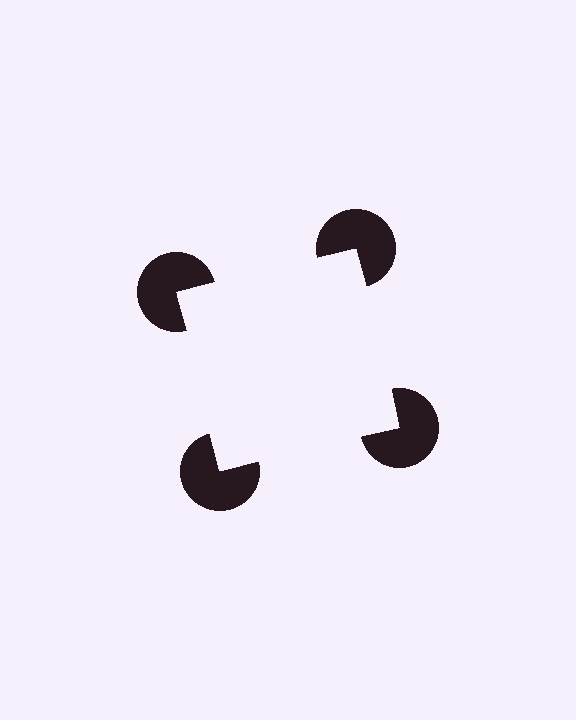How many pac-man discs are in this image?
There are 4 — one at each vertex of the illusory square.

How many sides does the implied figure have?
4 sides.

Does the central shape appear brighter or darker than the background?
It typically appears slightly brighter than the background, even though no actual brightness change is drawn.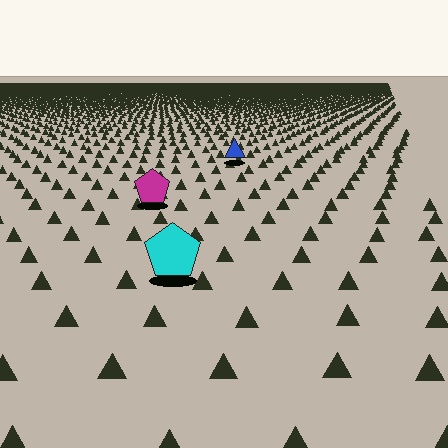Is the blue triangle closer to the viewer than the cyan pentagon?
No. The cyan pentagon is closer — you can tell from the texture gradient: the ground texture is coarser near it.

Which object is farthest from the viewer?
The blue triangle is farthest from the viewer. It appears smaller and the ground texture around it is denser.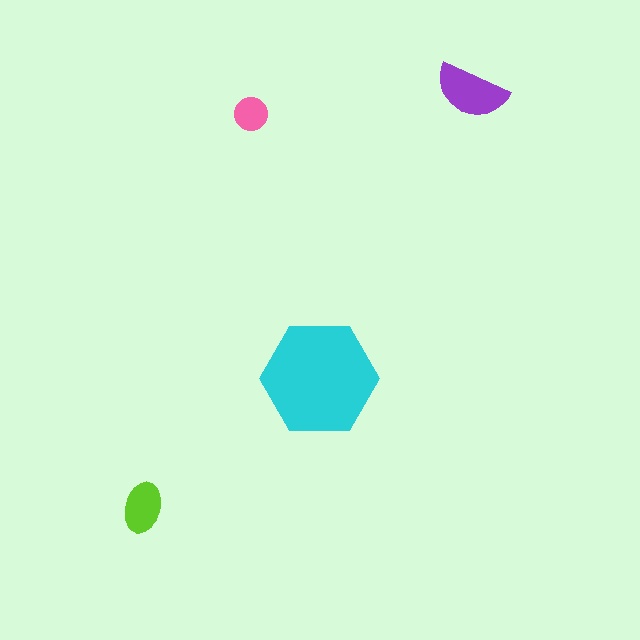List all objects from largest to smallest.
The cyan hexagon, the purple semicircle, the lime ellipse, the pink circle.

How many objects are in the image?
There are 4 objects in the image.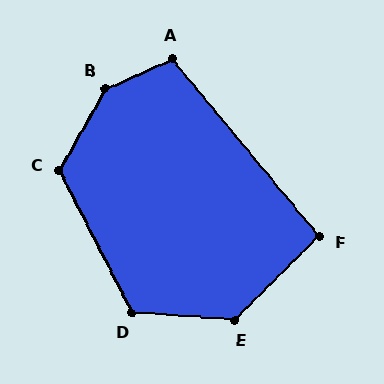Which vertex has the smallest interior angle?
F, at approximately 95 degrees.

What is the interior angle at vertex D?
Approximately 121 degrees (obtuse).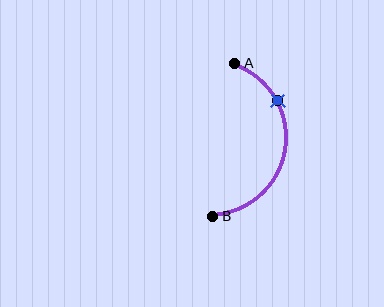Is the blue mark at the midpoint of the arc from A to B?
No. The blue mark lies on the arc but is closer to endpoint A. The arc midpoint would be at the point on the curve equidistant along the arc from both A and B.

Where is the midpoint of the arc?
The arc midpoint is the point on the curve farthest from the straight line joining A and B. It sits to the right of that line.